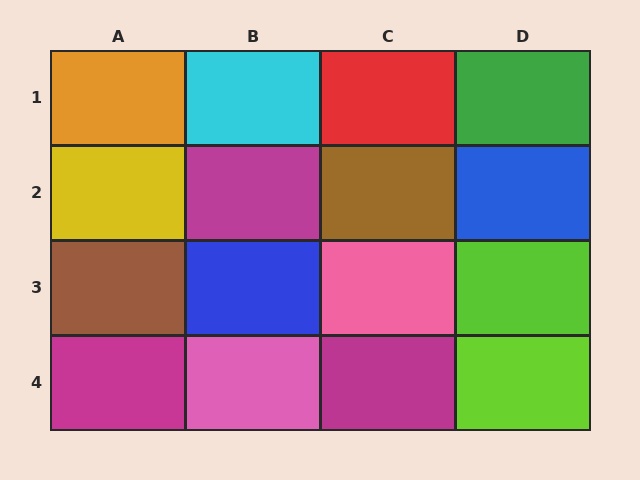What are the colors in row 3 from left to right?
Brown, blue, pink, lime.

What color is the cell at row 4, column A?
Magenta.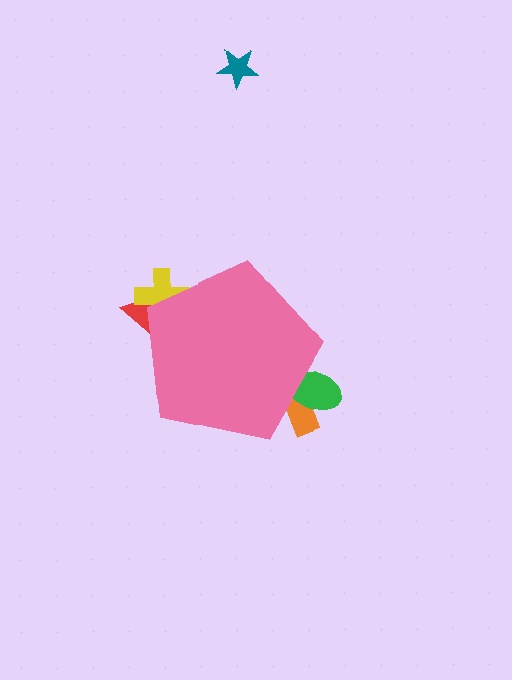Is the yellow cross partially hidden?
Yes, the yellow cross is partially hidden behind the pink pentagon.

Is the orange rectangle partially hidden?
Yes, the orange rectangle is partially hidden behind the pink pentagon.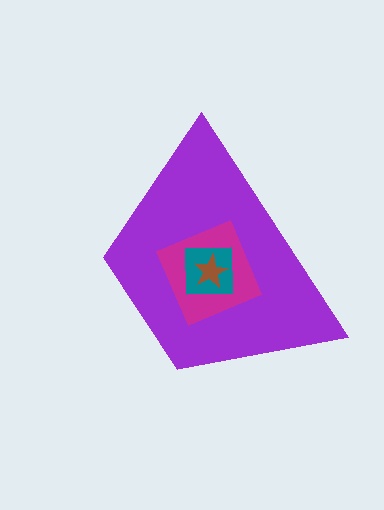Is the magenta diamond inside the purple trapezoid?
Yes.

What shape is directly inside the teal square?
The brown star.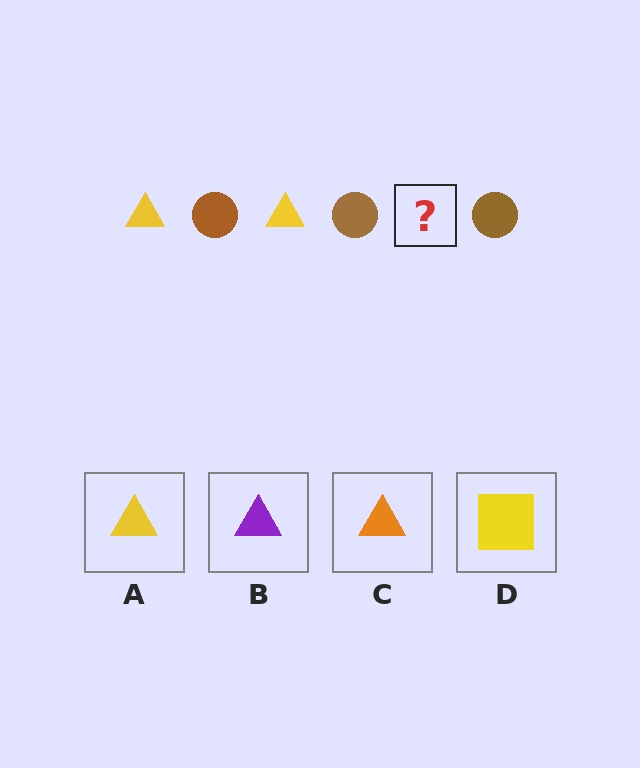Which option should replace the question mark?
Option A.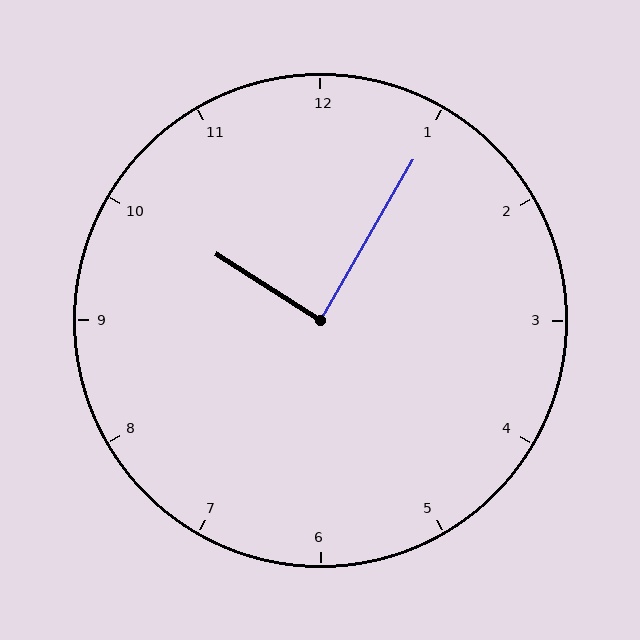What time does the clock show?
10:05.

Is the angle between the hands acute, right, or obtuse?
It is right.